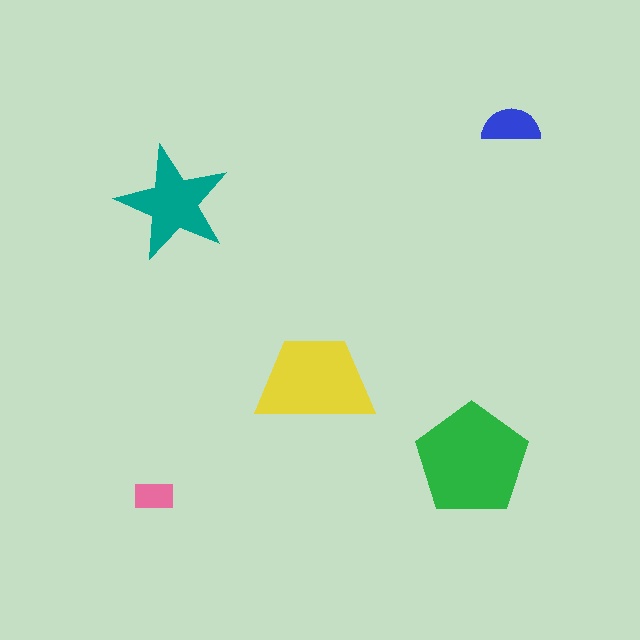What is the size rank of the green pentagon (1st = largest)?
1st.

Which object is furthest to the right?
The blue semicircle is rightmost.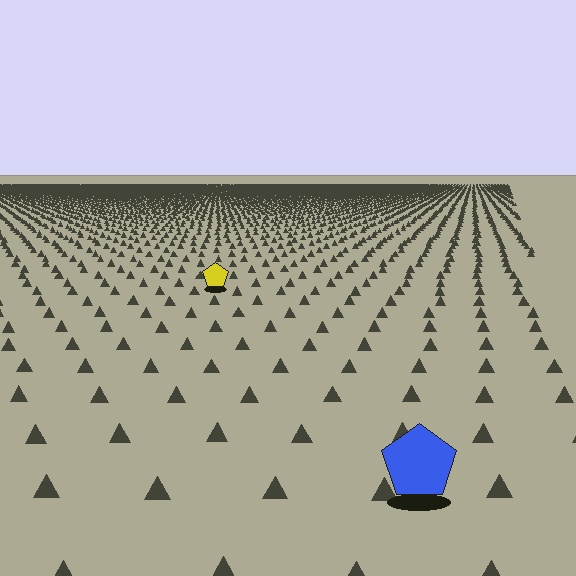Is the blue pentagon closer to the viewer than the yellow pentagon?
Yes. The blue pentagon is closer — you can tell from the texture gradient: the ground texture is coarser near it.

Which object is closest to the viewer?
The blue pentagon is closest. The texture marks near it are larger and more spread out.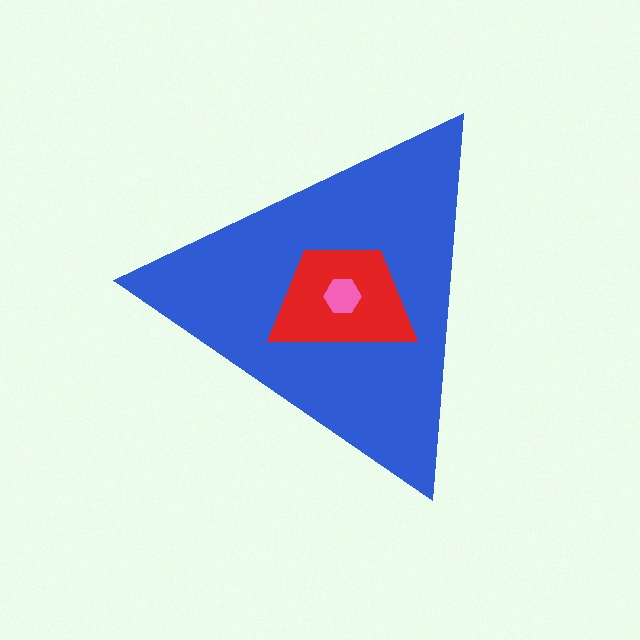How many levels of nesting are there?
3.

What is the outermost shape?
The blue triangle.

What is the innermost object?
The pink hexagon.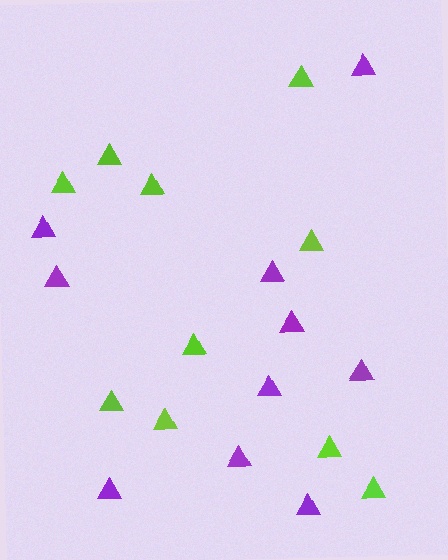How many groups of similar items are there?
There are 2 groups: one group of purple triangles (10) and one group of lime triangles (10).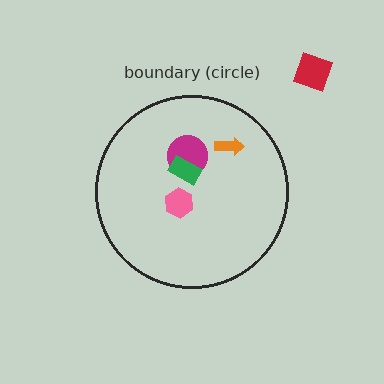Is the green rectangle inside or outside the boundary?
Inside.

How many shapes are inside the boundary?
4 inside, 1 outside.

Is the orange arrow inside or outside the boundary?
Inside.